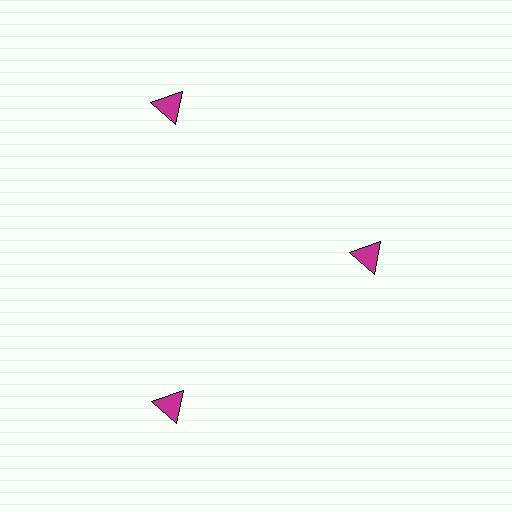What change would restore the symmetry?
The symmetry would be restored by moving it outward, back onto the ring so that all 3 triangles sit at equal angles and equal distance from the center.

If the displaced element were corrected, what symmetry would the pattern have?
It would have 3-fold rotational symmetry — the pattern would map onto itself every 120 degrees.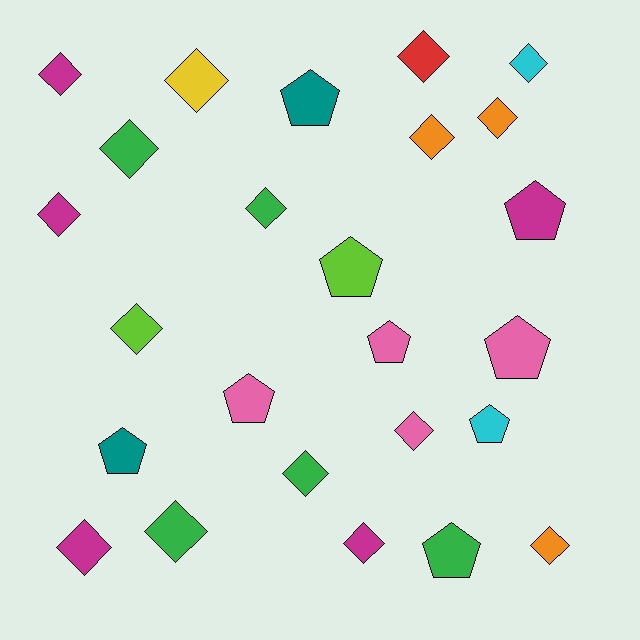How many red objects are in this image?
There is 1 red object.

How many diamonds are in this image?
There are 16 diamonds.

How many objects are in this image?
There are 25 objects.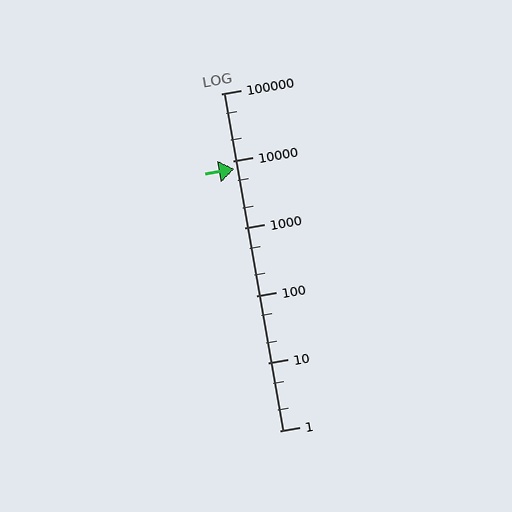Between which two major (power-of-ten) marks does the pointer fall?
The pointer is between 1000 and 10000.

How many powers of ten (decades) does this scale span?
The scale spans 5 decades, from 1 to 100000.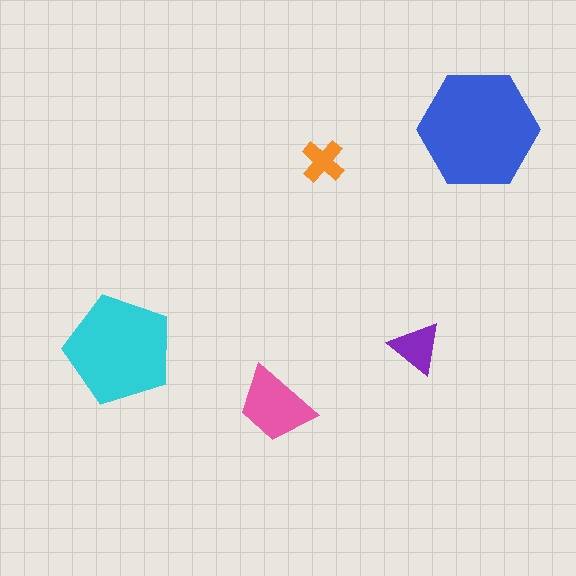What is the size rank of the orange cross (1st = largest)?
5th.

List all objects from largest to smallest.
The blue hexagon, the cyan pentagon, the pink trapezoid, the purple triangle, the orange cross.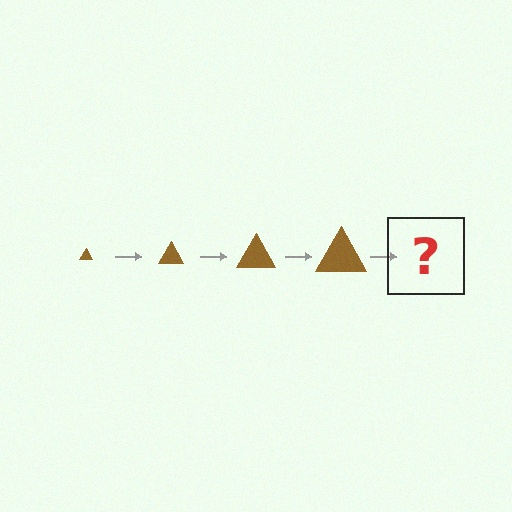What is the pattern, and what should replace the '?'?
The pattern is that the triangle gets progressively larger each step. The '?' should be a brown triangle, larger than the previous one.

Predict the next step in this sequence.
The next step is a brown triangle, larger than the previous one.